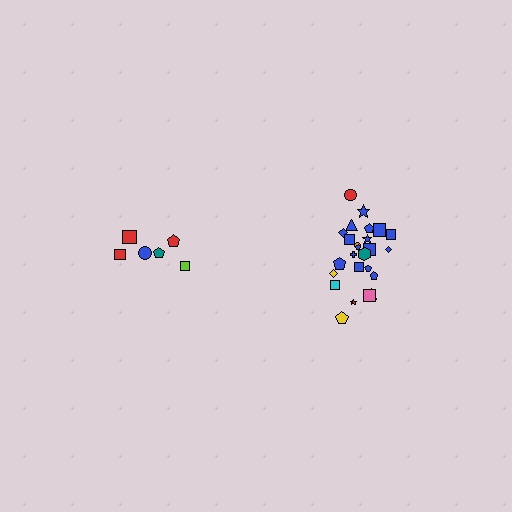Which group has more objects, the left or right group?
The right group.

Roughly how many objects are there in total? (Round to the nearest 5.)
Roughly 30 objects in total.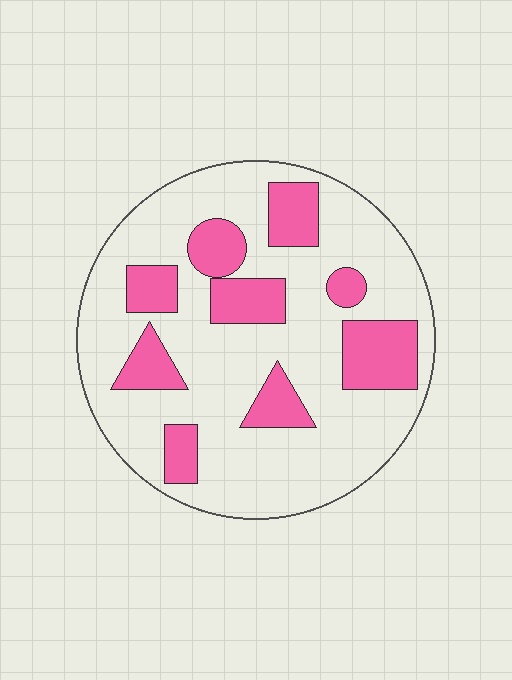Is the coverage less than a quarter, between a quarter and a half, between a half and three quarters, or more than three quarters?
Between a quarter and a half.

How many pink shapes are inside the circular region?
9.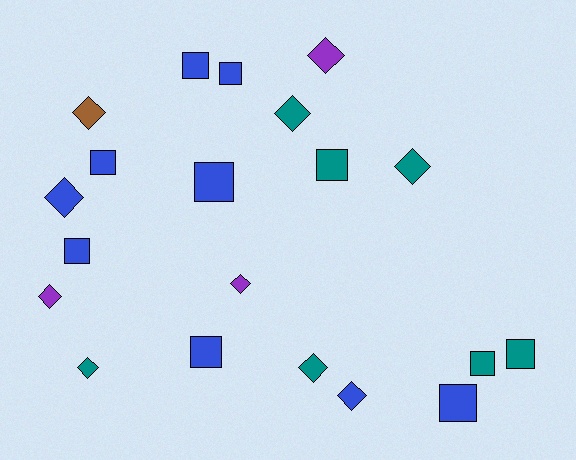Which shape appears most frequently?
Square, with 10 objects.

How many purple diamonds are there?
There are 3 purple diamonds.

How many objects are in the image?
There are 20 objects.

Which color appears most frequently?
Blue, with 9 objects.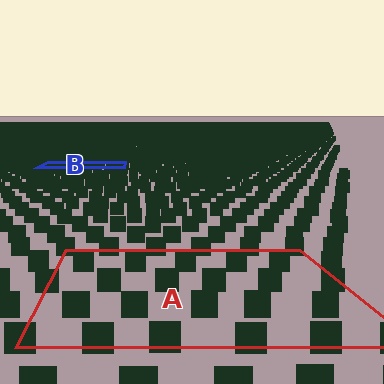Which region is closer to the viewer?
Region A is closer. The texture elements there are larger and more spread out.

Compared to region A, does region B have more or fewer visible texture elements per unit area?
Region B has more texture elements per unit area — they are packed more densely because it is farther away.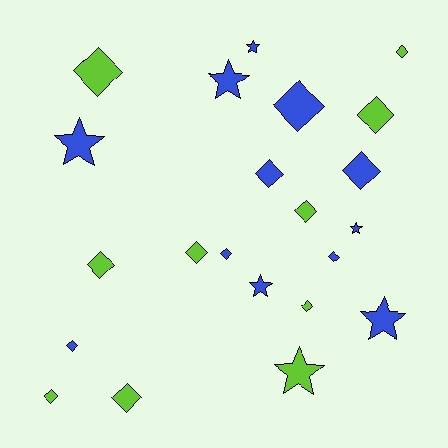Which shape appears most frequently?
Diamond, with 15 objects.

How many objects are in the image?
There are 22 objects.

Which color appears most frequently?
Blue, with 12 objects.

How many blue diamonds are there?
There are 6 blue diamonds.